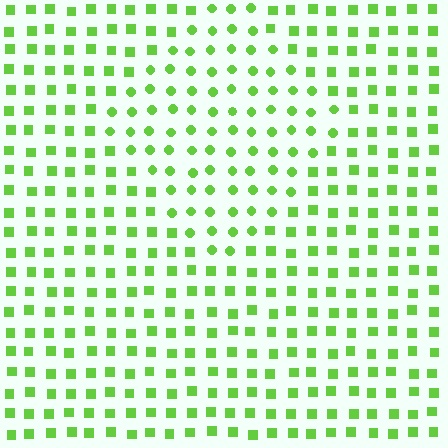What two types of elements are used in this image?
The image uses circles inside the diamond region and squares outside it.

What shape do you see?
I see a diamond.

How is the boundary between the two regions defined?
The boundary is defined by a change in element shape: circles inside vs. squares outside. All elements share the same color and spacing.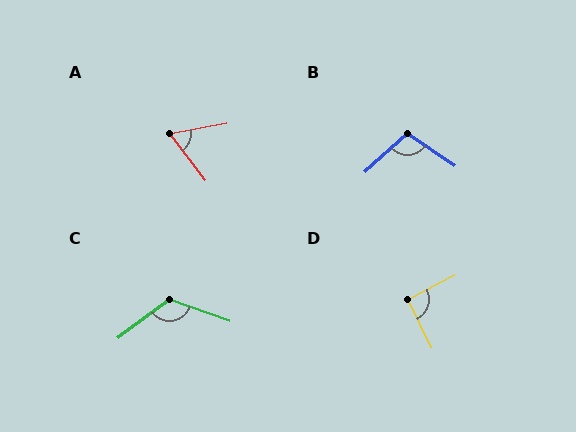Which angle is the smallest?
A, at approximately 63 degrees.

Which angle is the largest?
C, at approximately 124 degrees.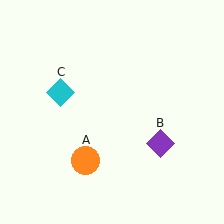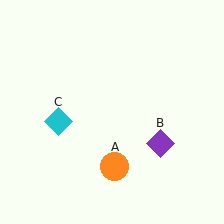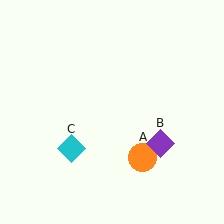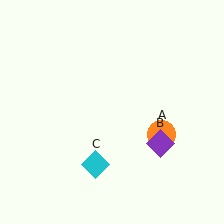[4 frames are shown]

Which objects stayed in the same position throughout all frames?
Purple diamond (object B) remained stationary.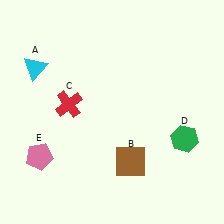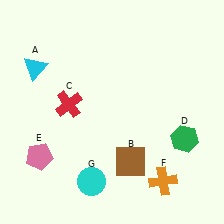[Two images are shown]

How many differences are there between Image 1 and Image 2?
There are 2 differences between the two images.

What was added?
An orange cross (F), a cyan circle (G) were added in Image 2.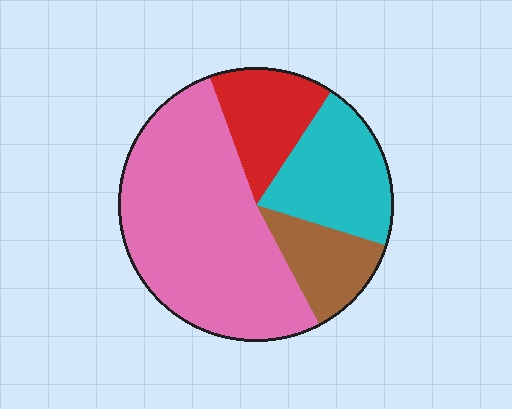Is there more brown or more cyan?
Cyan.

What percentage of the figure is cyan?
Cyan covers roughly 20% of the figure.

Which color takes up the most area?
Pink, at roughly 50%.